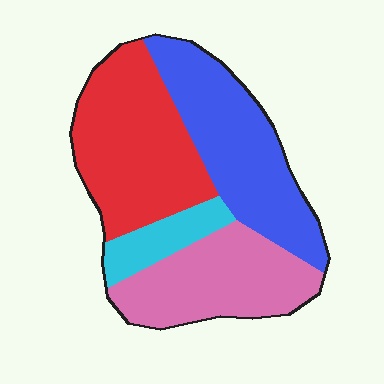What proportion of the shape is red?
Red covers 33% of the shape.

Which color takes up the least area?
Cyan, at roughly 10%.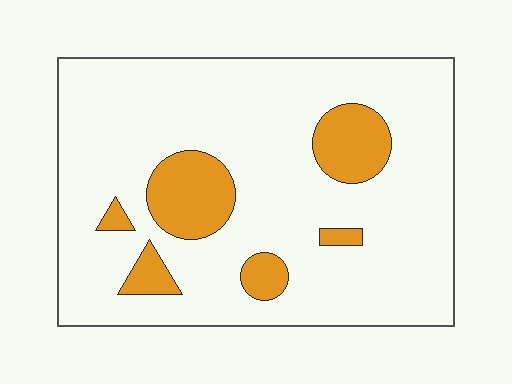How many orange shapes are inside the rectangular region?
6.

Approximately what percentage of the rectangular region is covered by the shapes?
Approximately 15%.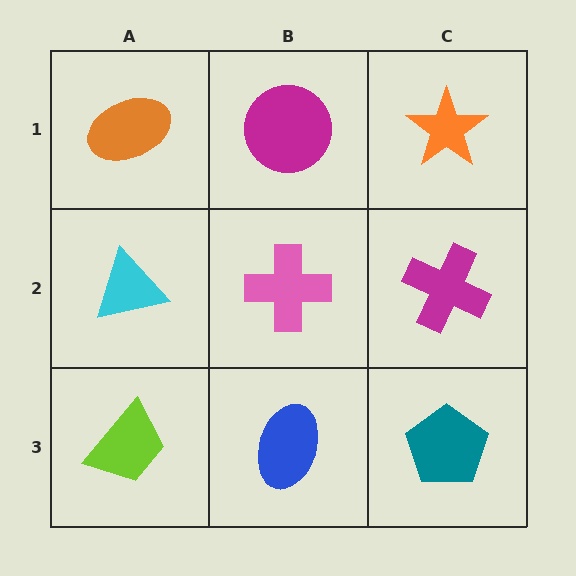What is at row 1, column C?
An orange star.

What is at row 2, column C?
A magenta cross.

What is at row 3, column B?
A blue ellipse.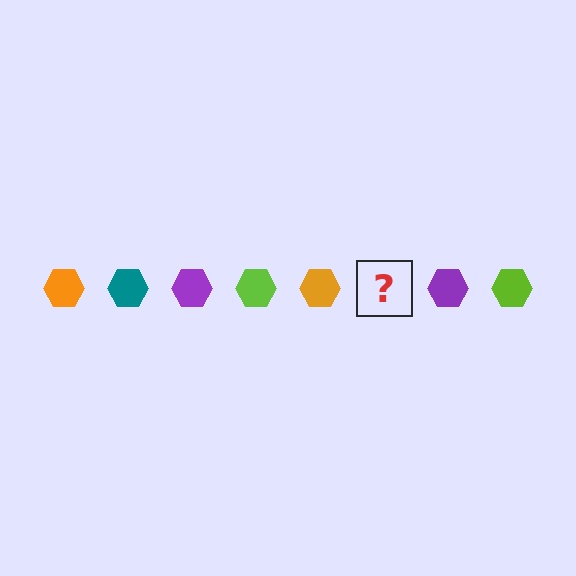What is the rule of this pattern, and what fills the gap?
The rule is that the pattern cycles through orange, teal, purple, lime hexagons. The gap should be filled with a teal hexagon.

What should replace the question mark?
The question mark should be replaced with a teal hexagon.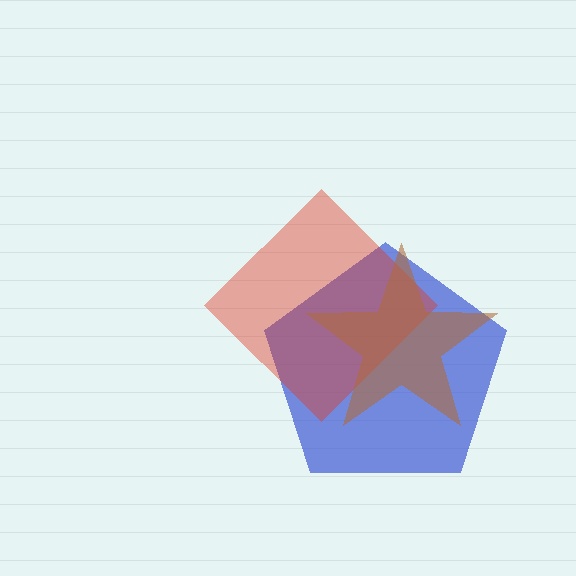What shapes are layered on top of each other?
The layered shapes are: a blue pentagon, a red diamond, a brown star.